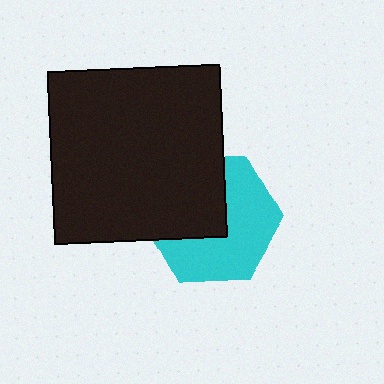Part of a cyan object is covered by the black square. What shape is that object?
It is a hexagon.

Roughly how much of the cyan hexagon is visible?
About half of it is visible (roughly 56%).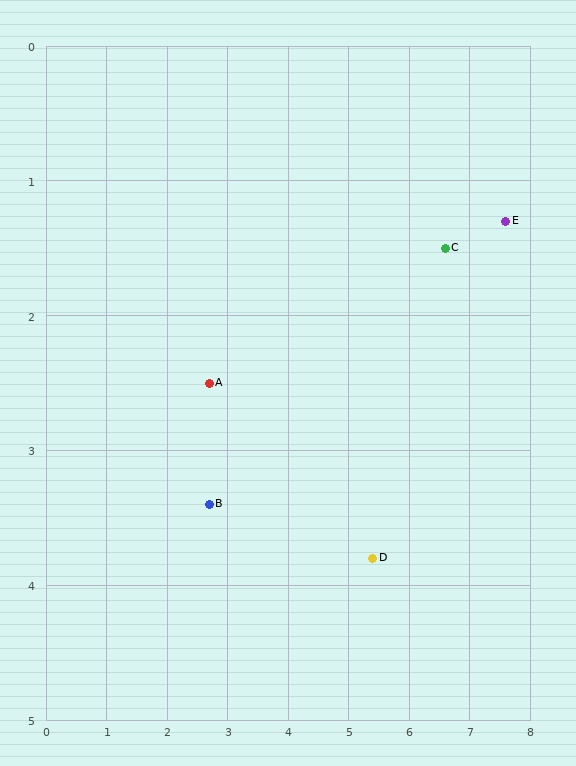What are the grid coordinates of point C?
Point C is at approximately (6.6, 1.5).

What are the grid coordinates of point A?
Point A is at approximately (2.7, 2.5).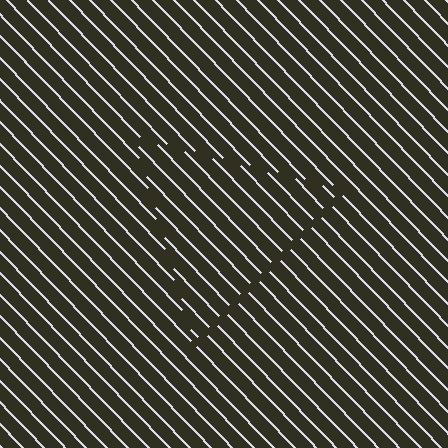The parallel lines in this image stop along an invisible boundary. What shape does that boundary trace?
An illusory triangle. The interior of the shape contains the same grating, shifted by half a period — the contour is defined by the phase discontinuity where line-ends from the inner and outer gratings abut.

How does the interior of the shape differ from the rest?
The interior of the shape contains the same grating, shifted by half a period — the contour is defined by the phase discontinuity where line-ends from the inner and outer gratings abut.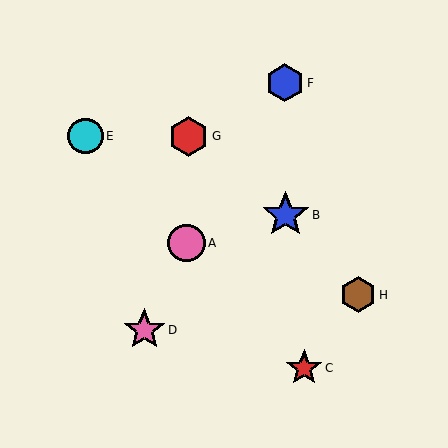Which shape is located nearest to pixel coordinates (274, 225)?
The blue star (labeled B) at (286, 215) is nearest to that location.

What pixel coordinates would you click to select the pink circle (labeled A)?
Click at (186, 243) to select the pink circle A.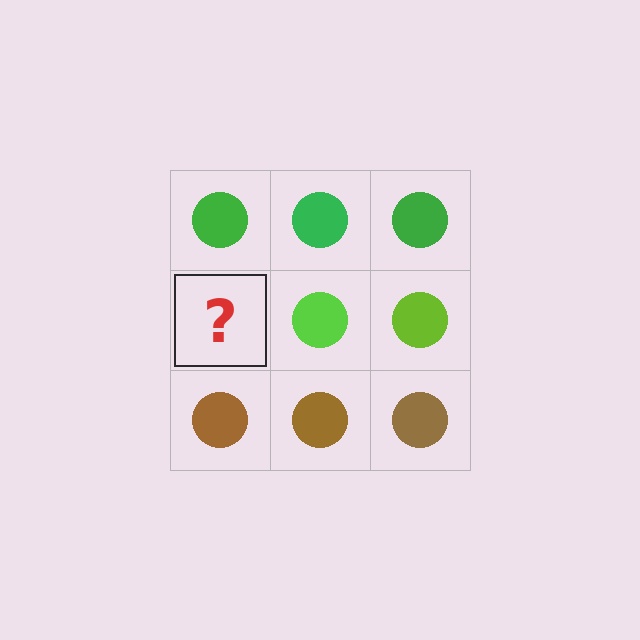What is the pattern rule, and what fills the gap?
The rule is that each row has a consistent color. The gap should be filled with a lime circle.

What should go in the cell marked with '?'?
The missing cell should contain a lime circle.